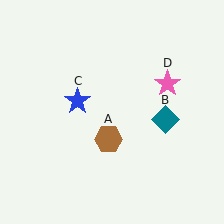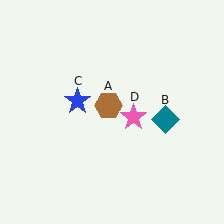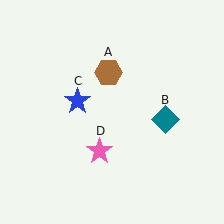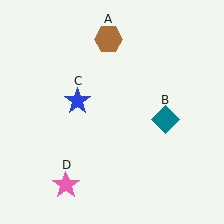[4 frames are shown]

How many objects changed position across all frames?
2 objects changed position: brown hexagon (object A), pink star (object D).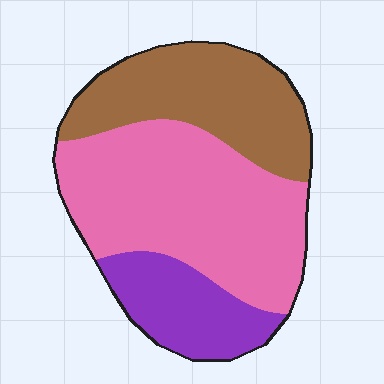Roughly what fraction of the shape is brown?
Brown covers 31% of the shape.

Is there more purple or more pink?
Pink.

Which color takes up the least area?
Purple, at roughly 20%.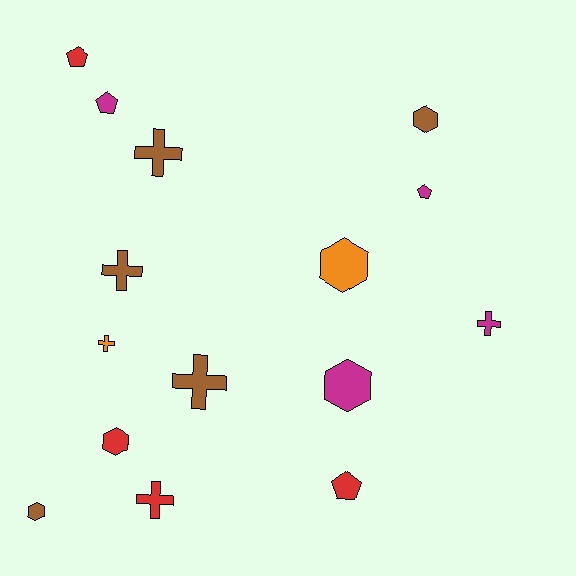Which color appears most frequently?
Brown, with 5 objects.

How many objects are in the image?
There are 15 objects.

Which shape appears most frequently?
Cross, with 6 objects.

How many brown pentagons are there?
There are no brown pentagons.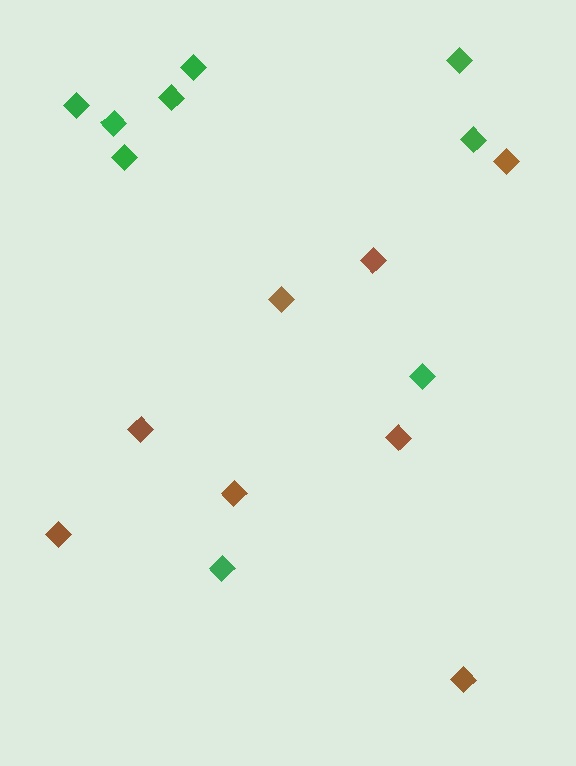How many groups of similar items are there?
There are 2 groups: one group of brown diamonds (8) and one group of green diamonds (9).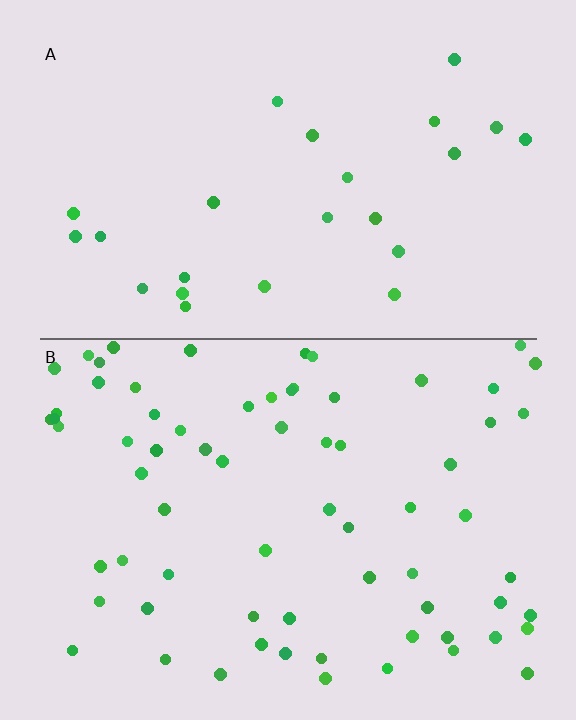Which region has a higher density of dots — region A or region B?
B (the bottom).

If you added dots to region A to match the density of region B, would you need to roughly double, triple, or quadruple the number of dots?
Approximately triple.